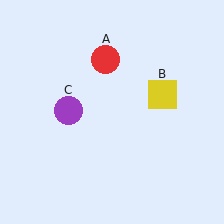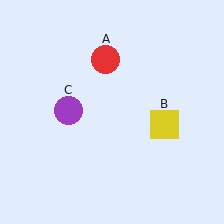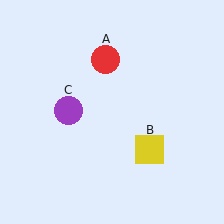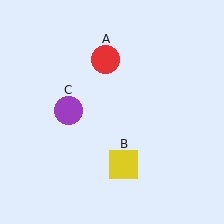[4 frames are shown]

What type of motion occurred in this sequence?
The yellow square (object B) rotated clockwise around the center of the scene.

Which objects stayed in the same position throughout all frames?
Red circle (object A) and purple circle (object C) remained stationary.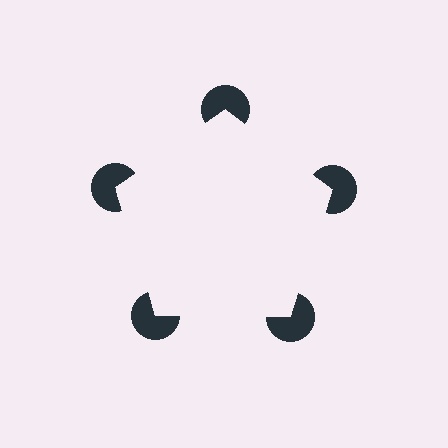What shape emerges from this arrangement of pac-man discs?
An illusory pentagon — its edges are inferred from the aligned wedge cuts in the pac-man discs, not physically drawn.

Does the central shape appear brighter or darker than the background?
It typically appears slightly brighter than the background, even though no actual brightness change is drawn.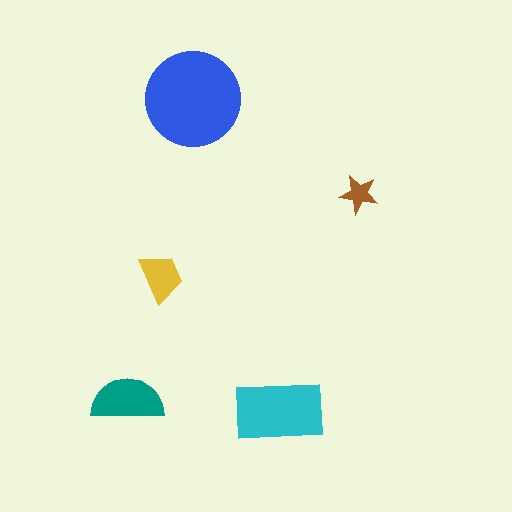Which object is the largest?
The blue circle.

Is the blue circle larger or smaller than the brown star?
Larger.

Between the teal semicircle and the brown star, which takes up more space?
The teal semicircle.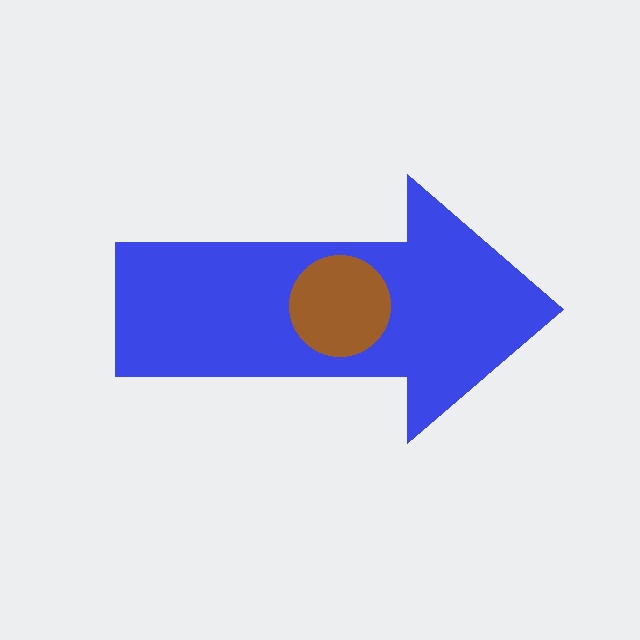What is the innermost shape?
The brown circle.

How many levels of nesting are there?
2.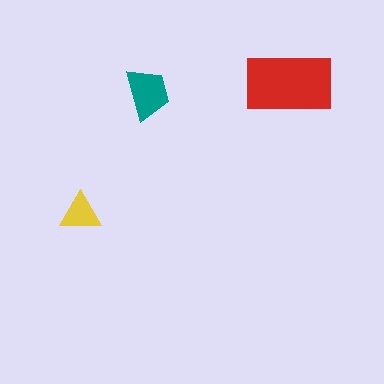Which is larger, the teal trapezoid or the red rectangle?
The red rectangle.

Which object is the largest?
The red rectangle.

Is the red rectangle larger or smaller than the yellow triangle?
Larger.